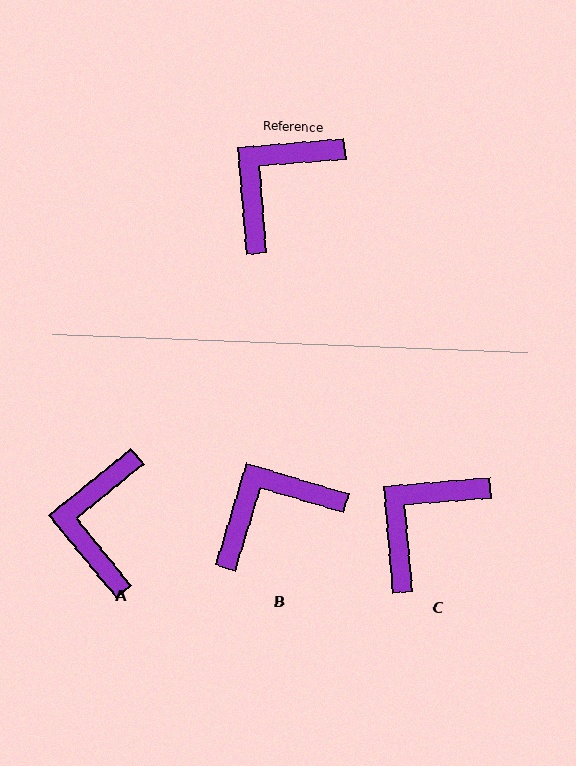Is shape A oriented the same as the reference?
No, it is off by about 34 degrees.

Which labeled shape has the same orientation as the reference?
C.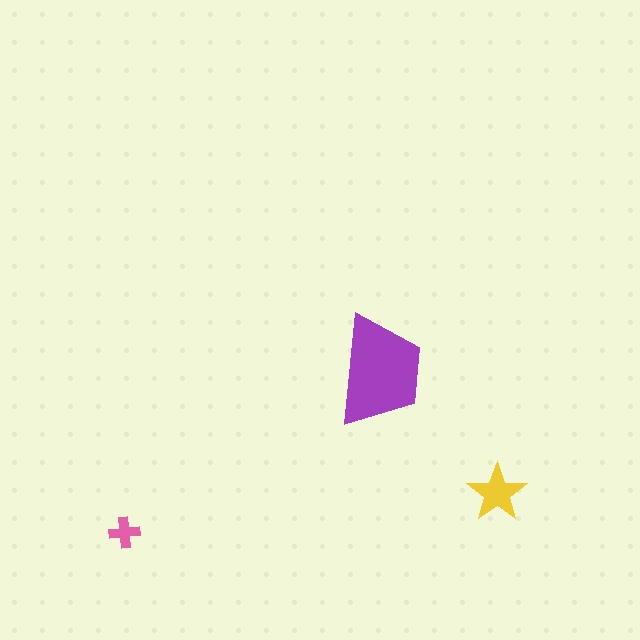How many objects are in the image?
There are 3 objects in the image.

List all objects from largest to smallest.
The purple trapezoid, the yellow star, the pink cross.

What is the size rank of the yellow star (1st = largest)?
2nd.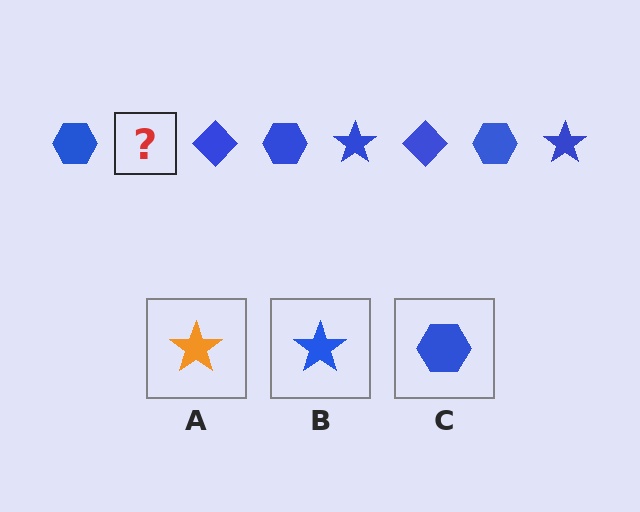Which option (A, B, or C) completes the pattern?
B.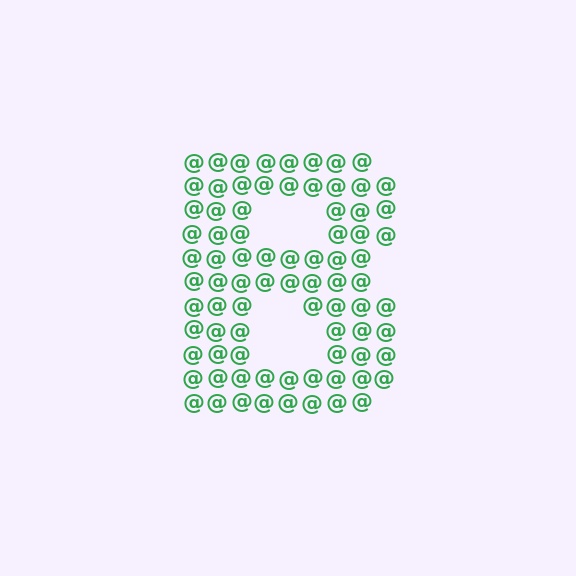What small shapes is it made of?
It is made of small at signs.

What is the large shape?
The large shape is the letter B.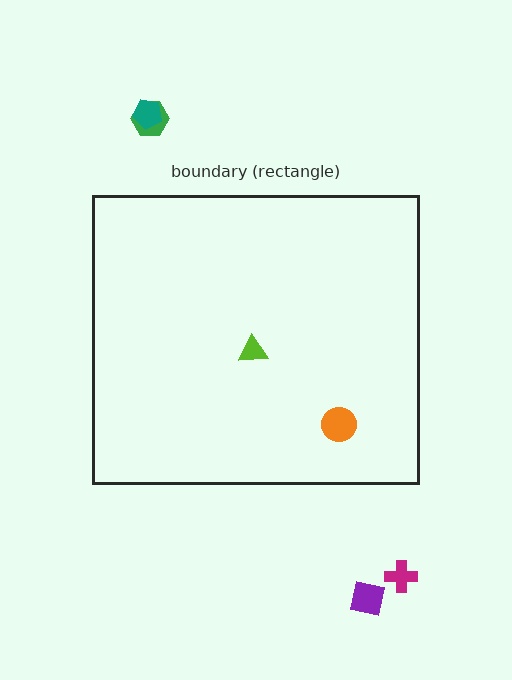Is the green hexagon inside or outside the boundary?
Outside.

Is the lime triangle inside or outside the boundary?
Inside.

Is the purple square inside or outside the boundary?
Outside.